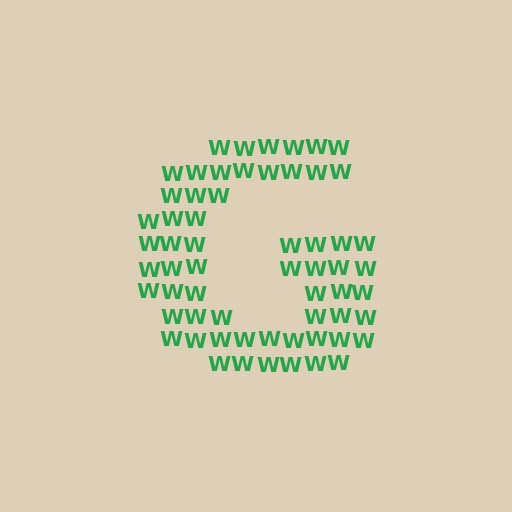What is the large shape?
The large shape is the letter G.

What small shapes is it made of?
It is made of small letter W's.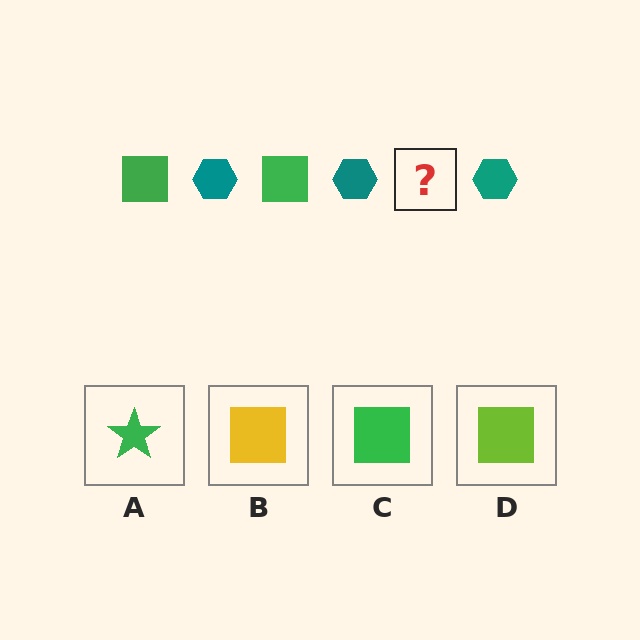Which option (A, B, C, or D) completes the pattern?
C.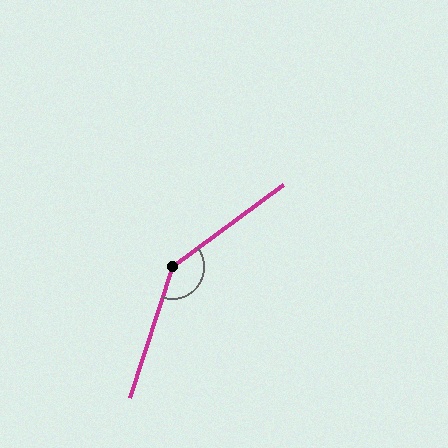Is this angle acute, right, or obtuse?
It is obtuse.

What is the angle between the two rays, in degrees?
Approximately 145 degrees.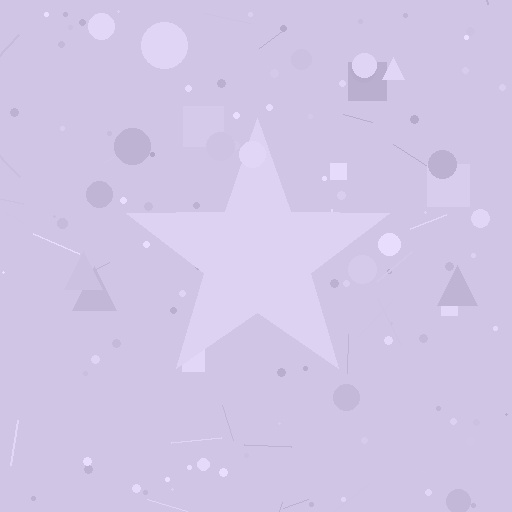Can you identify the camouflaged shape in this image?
The camouflaged shape is a star.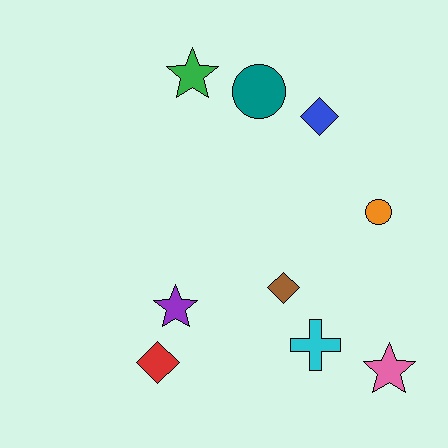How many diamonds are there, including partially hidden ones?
There are 3 diamonds.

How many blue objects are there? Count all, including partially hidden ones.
There is 1 blue object.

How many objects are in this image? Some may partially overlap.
There are 9 objects.